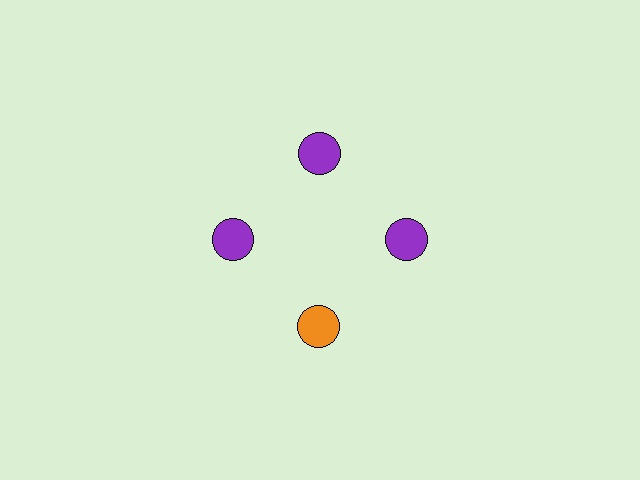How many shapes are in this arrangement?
There are 4 shapes arranged in a ring pattern.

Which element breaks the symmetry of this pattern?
The orange circle at roughly the 6 o'clock position breaks the symmetry. All other shapes are purple circles.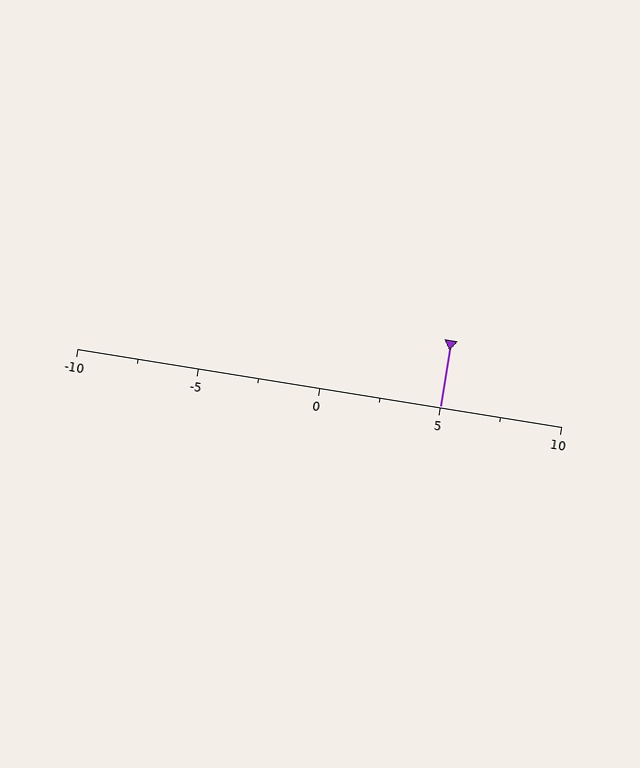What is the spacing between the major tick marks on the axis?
The major ticks are spaced 5 apart.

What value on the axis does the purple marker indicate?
The marker indicates approximately 5.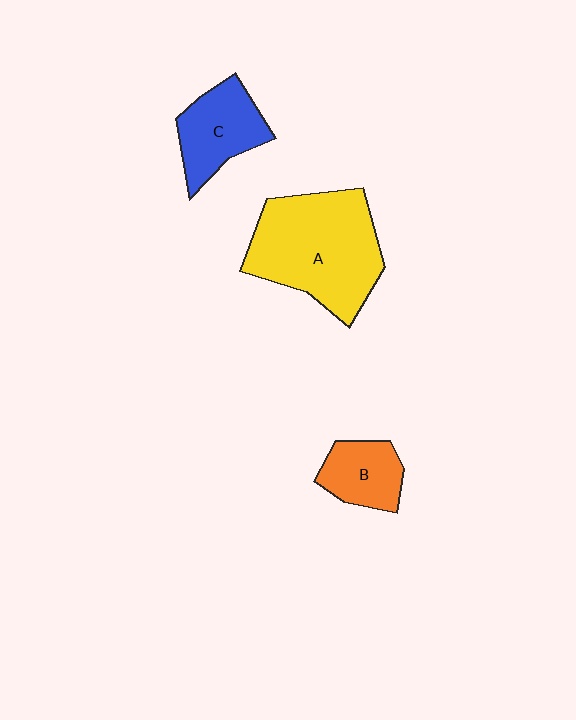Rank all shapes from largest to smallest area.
From largest to smallest: A (yellow), C (blue), B (orange).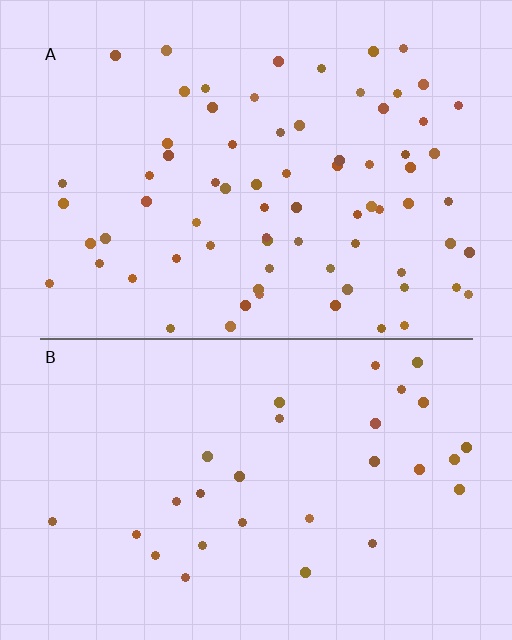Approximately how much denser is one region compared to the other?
Approximately 2.5× — region A over region B.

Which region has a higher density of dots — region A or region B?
A (the top).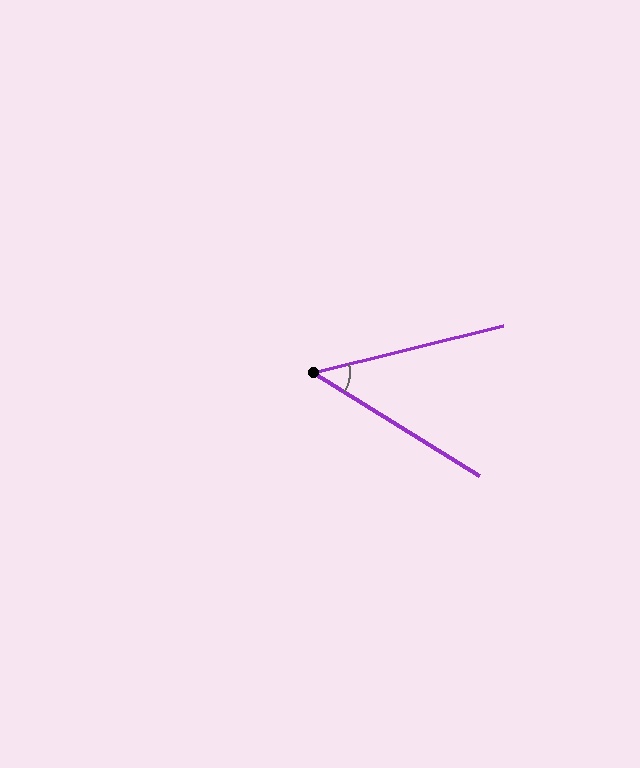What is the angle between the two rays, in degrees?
Approximately 46 degrees.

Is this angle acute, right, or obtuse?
It is acute.